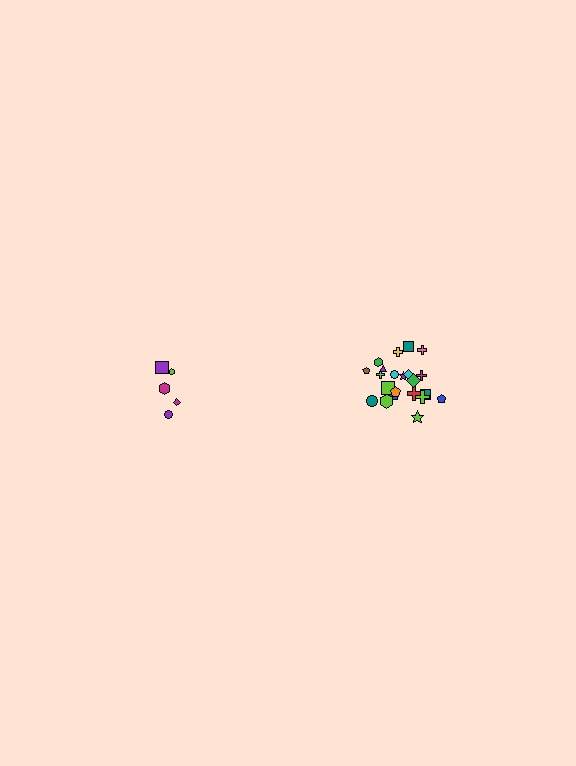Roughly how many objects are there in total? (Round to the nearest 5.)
Roughly 25 objects in total.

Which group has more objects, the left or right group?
The right group.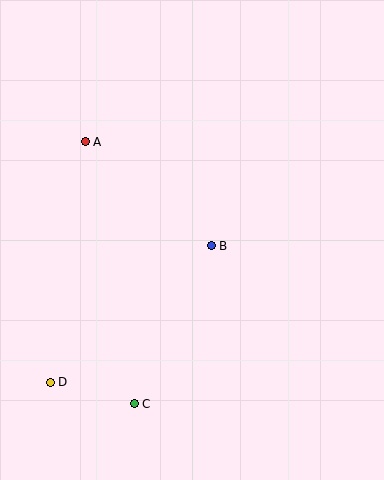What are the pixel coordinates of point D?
Point D is at (50, 382).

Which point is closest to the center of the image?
Point B at (211, 246) is closest to the center.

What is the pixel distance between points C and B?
The distance between C and B is 176 pixels.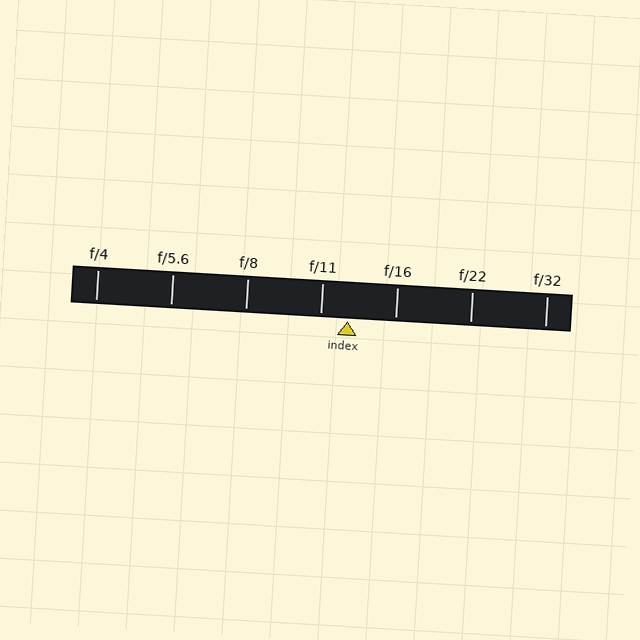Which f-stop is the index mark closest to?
The index mark is closest to f/11.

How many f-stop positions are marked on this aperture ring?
There are 7 f-stop positions marked.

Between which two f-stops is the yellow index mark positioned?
The index mark is between f/11 and f/16.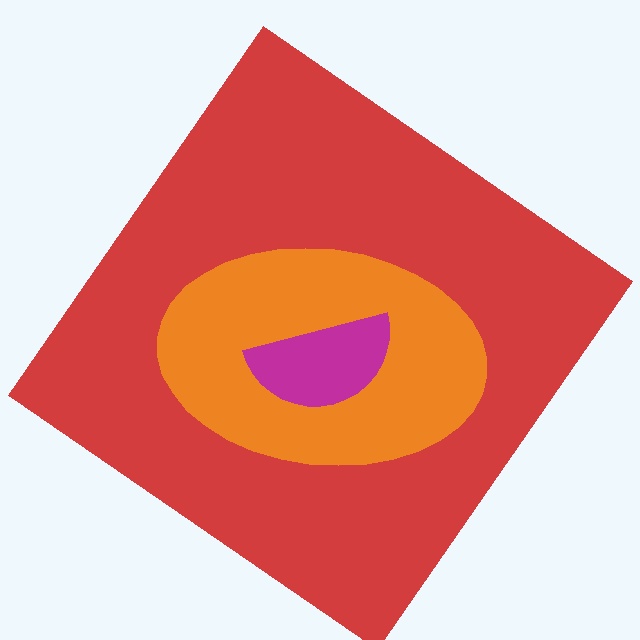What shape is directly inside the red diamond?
The orange ellipse.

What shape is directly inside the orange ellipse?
The magenta semicircle.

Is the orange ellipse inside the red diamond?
Yes.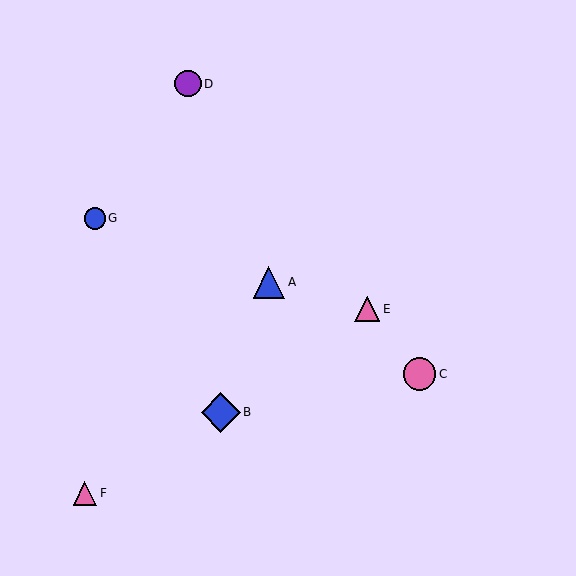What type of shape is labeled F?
Shape F is a pink triangle.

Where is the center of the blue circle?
The center of the blue circle is at (95, 218).